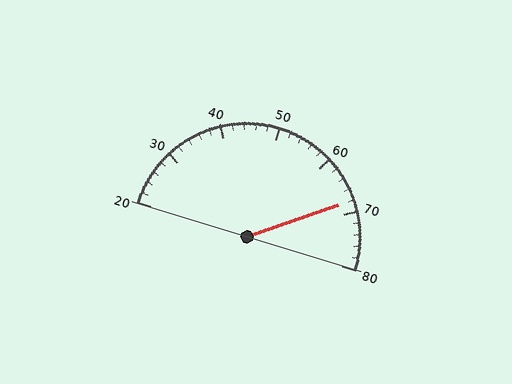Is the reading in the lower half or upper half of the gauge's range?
The reading is in the upper half of the range (20 to 80).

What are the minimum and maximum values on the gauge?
The gauge ranges from 20 to 80.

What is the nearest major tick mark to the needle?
The nearest major tick mark is 70.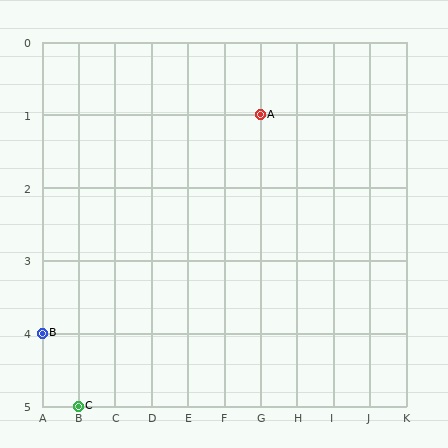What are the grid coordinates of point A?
Point A is at grid coordinates (G, 1).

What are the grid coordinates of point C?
Point C is at grid coordinates (B, 5).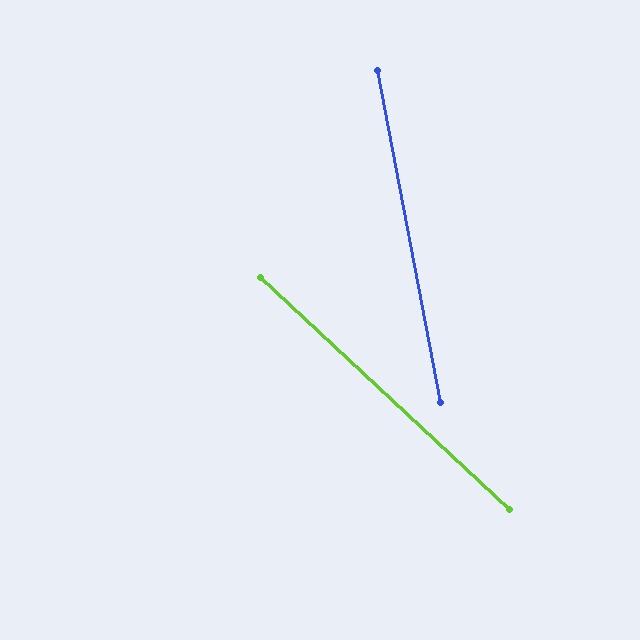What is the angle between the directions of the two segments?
Approximately 36 degrees.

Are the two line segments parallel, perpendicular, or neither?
Neither parallel nor perpendicular — they differ by about 36°.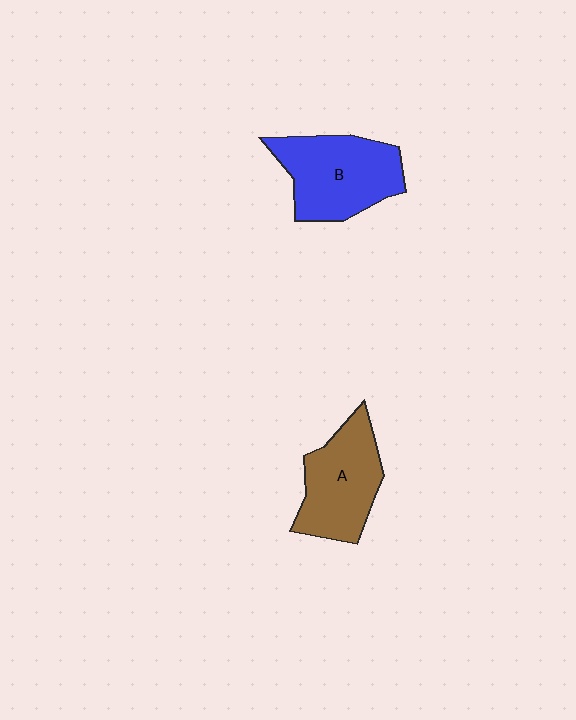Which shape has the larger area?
Shape B (blue).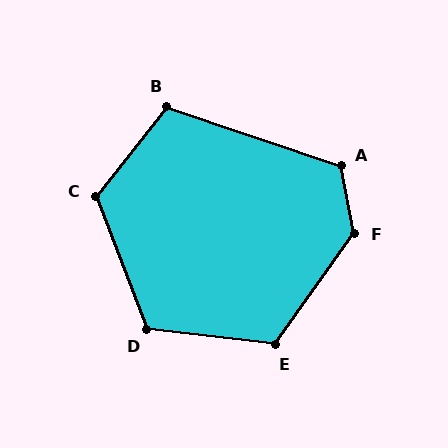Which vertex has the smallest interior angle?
B, at approximately 109 degrees.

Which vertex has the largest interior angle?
F, at approximately 134 degrees.